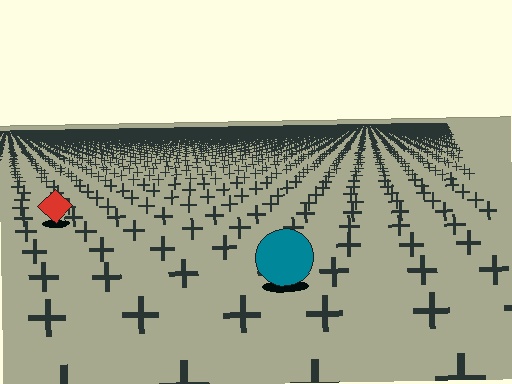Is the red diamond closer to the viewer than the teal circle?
No. The teal circle is closer — you can tell from the texture gradient: the ground texture is coarser near it.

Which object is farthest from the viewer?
The red diamond is farthest from the viewer. It appears smaller and the ground texture around it is denser.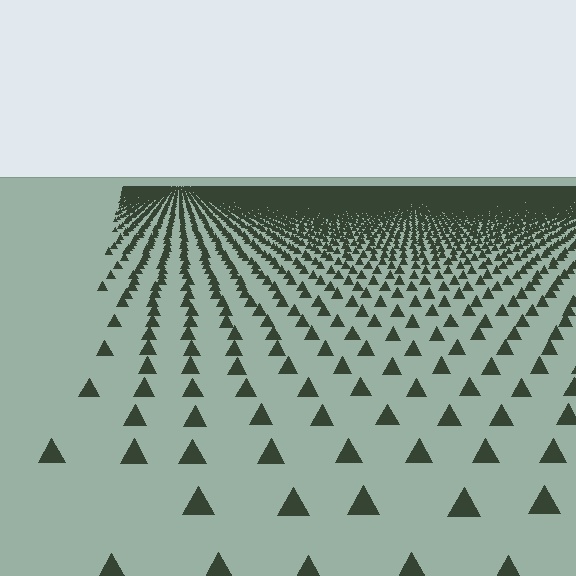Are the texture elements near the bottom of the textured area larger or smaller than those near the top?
Larger. Near the bottom, elements are closer to the viewer and appear at a bigger on-screen size.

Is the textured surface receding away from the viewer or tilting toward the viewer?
The surface is receding away from the viewer. Texture elements get smaller and denser toward the top.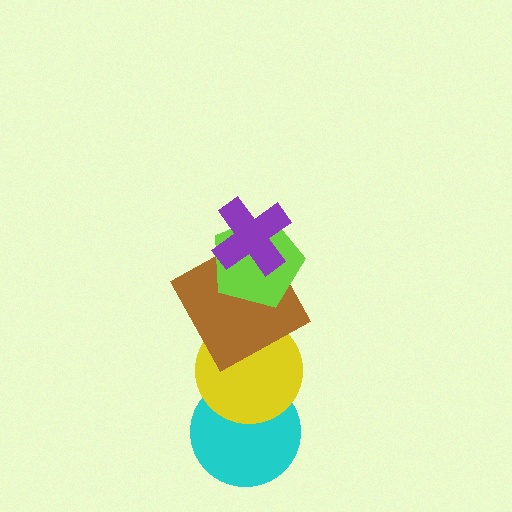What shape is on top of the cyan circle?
The yellow circle is on top of the cyan circle.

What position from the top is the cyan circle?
The cyan circle is 5th from the top.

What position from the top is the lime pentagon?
The lime pentagon is 2nd from the top.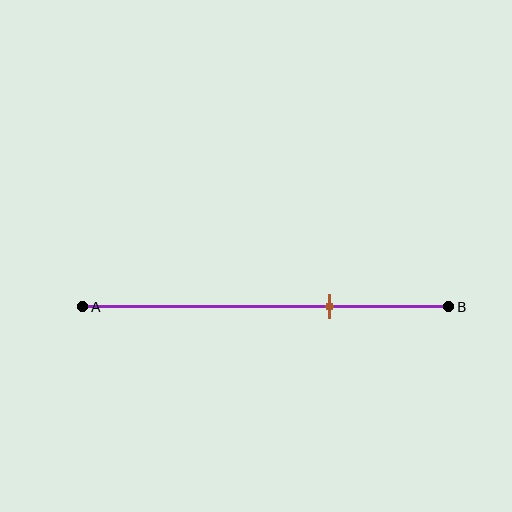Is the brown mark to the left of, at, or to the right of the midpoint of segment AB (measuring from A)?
The brown mark is to the right of the midpoint of segment AB.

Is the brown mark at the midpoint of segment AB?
No, the mark is at about 65% from A, not at the 50% midpoint.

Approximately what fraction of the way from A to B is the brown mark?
The brown mark is approximately 65% of the way from A to B.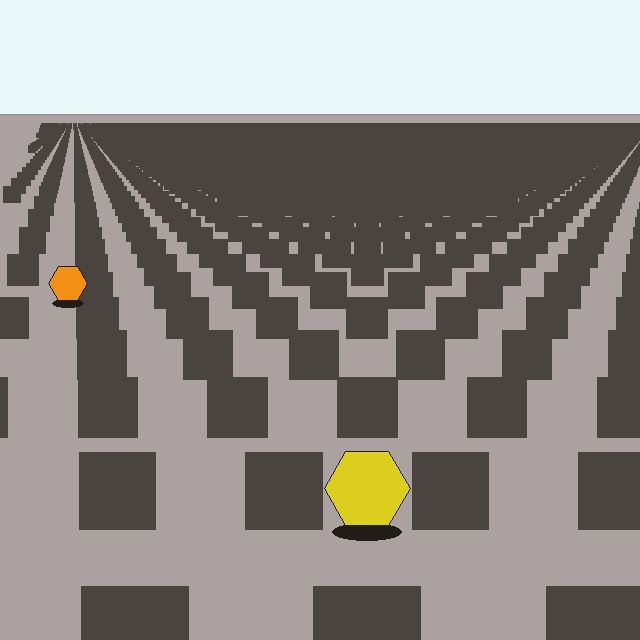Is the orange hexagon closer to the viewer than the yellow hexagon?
No. The yellow hexagon is closer — you can tell from the texture gradient: the ground texture is coarser near it.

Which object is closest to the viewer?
The yellow hexagon is closest. The texture marks near it are larger and more spread out.